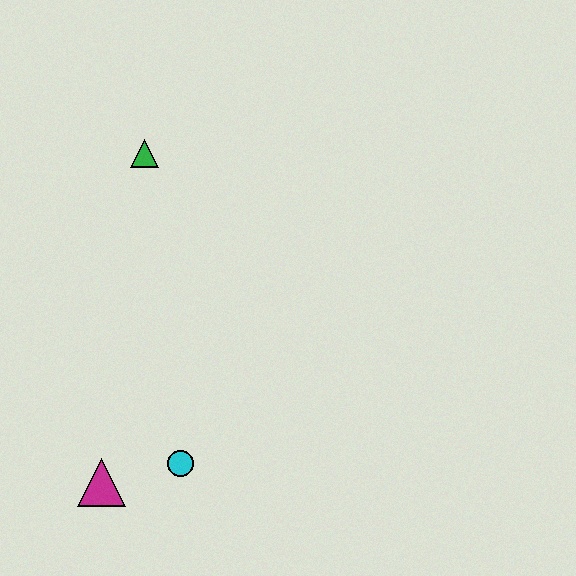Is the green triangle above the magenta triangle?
Yes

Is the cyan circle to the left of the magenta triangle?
No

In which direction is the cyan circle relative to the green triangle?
The cyan circle is below the green triangle.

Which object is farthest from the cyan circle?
The green triangle is farthest from the cyan circle.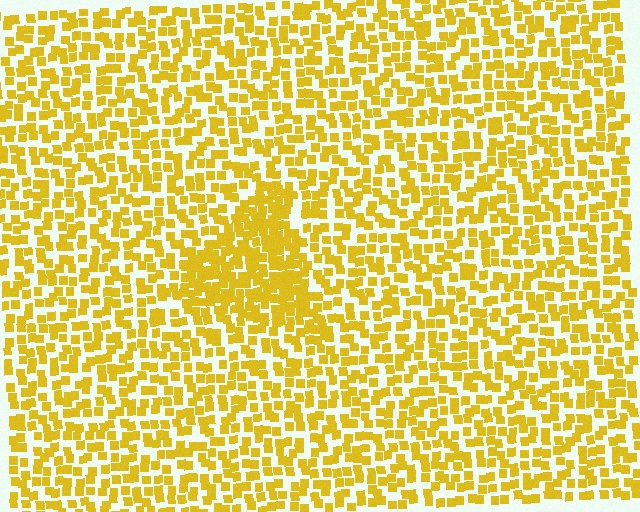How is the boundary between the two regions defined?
The boundary is defined by a change in element density (approximately 1.9x ratio). All elements are the same color, size, and shape.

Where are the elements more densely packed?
The elements are more densely packed inside the triangle boundary.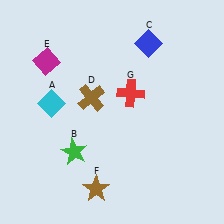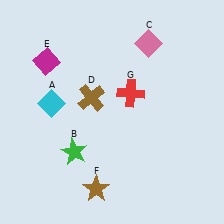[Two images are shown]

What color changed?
The diamond (C) changed from blue in Image 1 to pink in Image 2.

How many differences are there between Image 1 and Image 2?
There is 1 difference between the two images.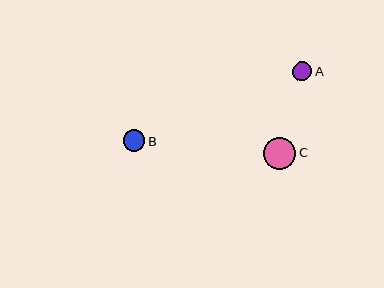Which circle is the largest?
Circle C is the largest with a size of approximately 33 pixels.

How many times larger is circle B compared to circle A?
Circle B is approximately 1.2 times the size of circle A.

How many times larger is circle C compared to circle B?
Circle C is approximately 1.5 times the size of circle B.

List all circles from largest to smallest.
From largest to smallest: C, B, A.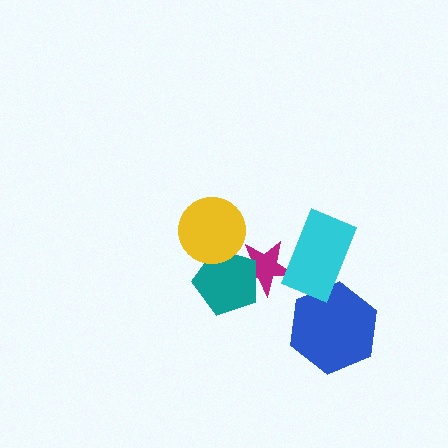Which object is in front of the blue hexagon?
The cyan rectangle is in front of the blue hexagon.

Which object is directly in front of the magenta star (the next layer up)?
The teal pentagon is directly in front of the magenta star.